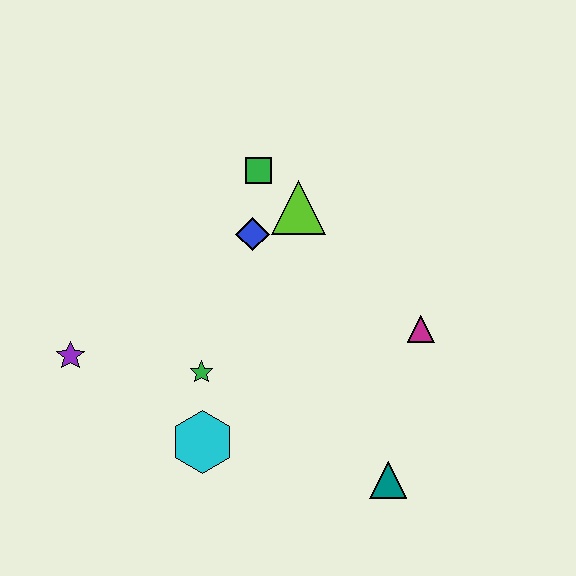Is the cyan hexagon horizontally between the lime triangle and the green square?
No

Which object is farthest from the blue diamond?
The teal triangle is farthest from the blue diamond.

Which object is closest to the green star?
The cyan hexagon is closest to the green star.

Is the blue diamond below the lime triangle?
Yes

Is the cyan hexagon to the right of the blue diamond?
No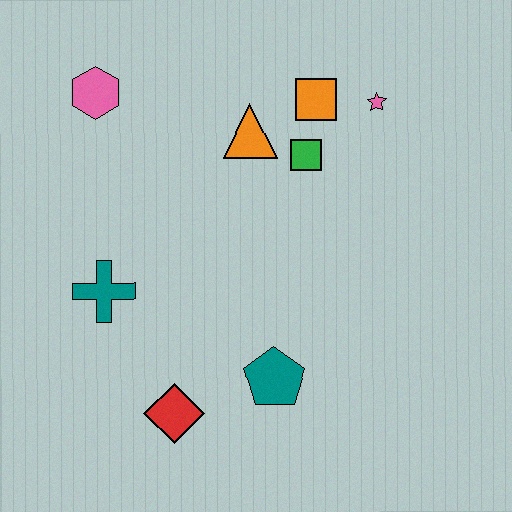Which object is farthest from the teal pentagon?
The pink hexagon is farthest from the teal pentagon.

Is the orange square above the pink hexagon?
No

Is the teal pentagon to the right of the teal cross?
Yes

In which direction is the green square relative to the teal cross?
The green square is to the right of the teal cross.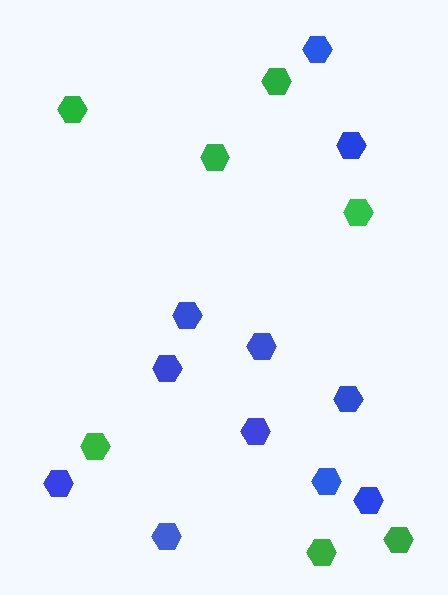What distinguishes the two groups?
There are 2 groups: one group of blue hexagons (11) and one group of green hexagons (7).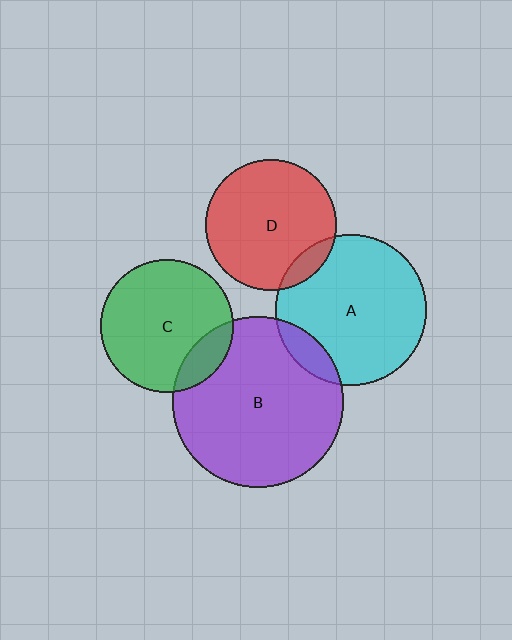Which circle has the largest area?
Circle B (purple).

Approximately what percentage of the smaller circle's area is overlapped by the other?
Approximately 10%.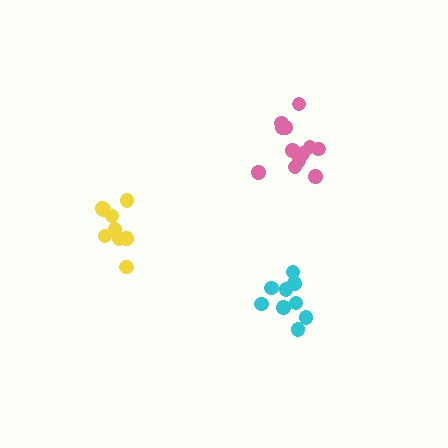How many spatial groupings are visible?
There are 3 spatial groupings.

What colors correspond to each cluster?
The clusters are colored: pink, cyan, yellow.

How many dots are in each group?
Group 1: 12 dots, Group 2: 9 dots, Group 3: 9 dots (30 total).